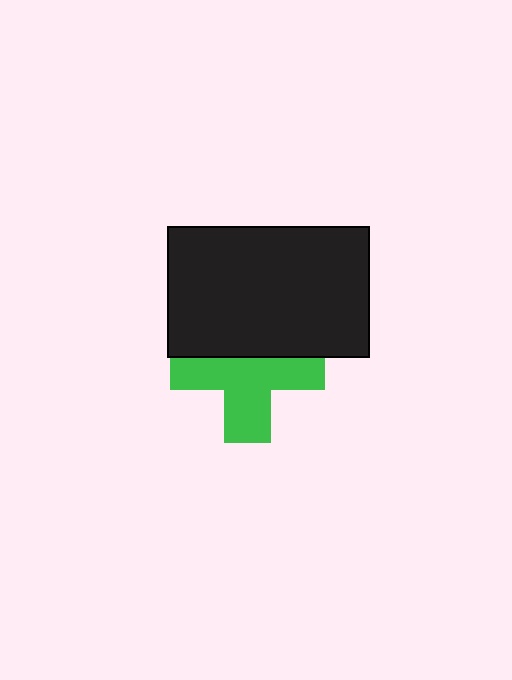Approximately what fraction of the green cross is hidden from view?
Roughly 40% of the green cross is hidden behind the black rectangle.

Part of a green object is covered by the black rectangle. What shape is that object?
It is a cross.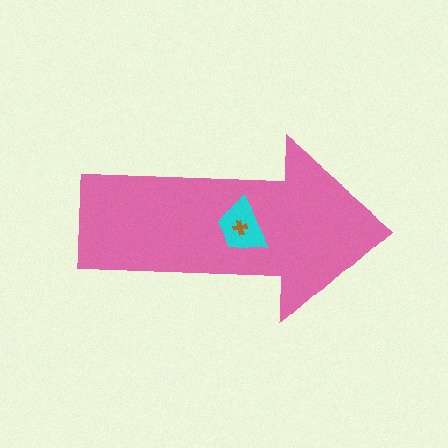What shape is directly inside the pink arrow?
The cyan trapezoid.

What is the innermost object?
The brown cross.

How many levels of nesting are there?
3.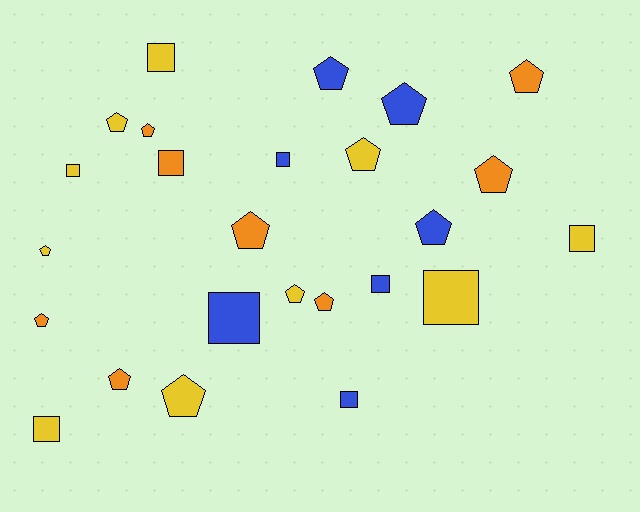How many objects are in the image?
There are 25 objects.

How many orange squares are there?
There is 1 orange square.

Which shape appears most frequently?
Pentagon, with 15 objects.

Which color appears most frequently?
Yellow, with 10 objects.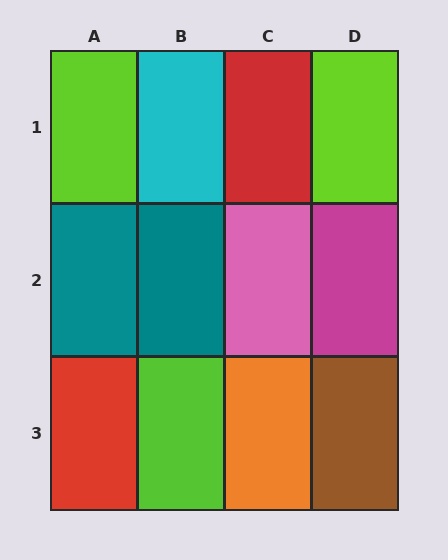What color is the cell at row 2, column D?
Magenta.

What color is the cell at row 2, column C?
Pink.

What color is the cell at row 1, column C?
Red.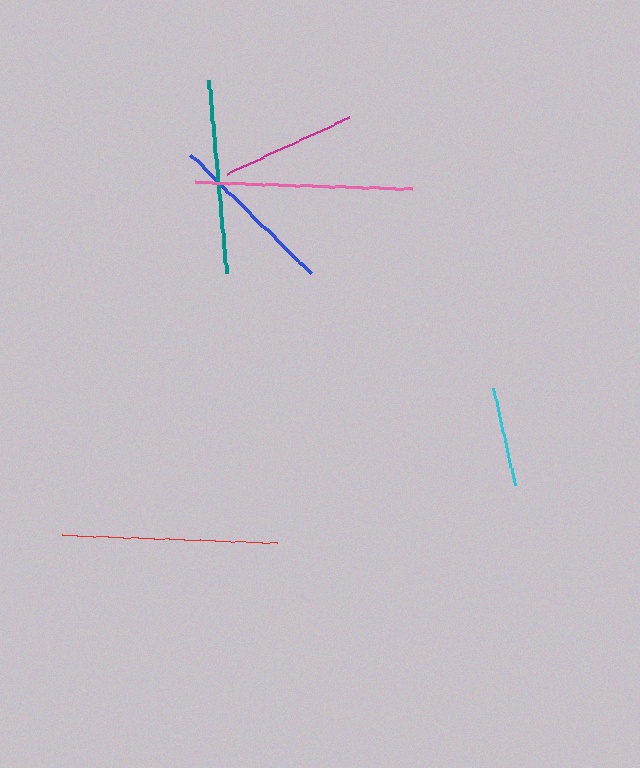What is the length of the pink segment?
The pink segment is approximately 217 pixels long.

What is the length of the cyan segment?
The cyan segment is approximately 100 pixels long.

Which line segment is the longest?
The pink line is the longest at approximately 217 pixels.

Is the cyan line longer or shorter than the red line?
The red line is longer than the cyan line.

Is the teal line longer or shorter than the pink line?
The pink line is longer than the teal line.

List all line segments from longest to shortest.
From longest to shortest: pink, red, teal, blue, magenta, cyan.